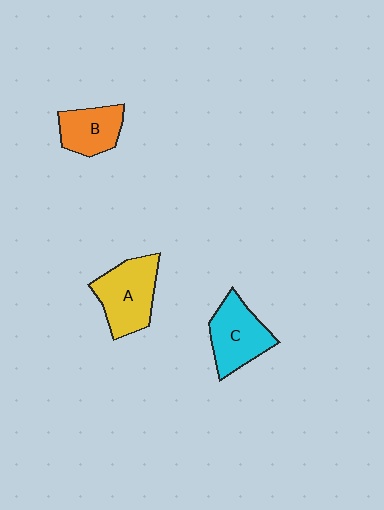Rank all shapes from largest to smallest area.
From largest to smallest: A (yellow), C (cyan), B (orange).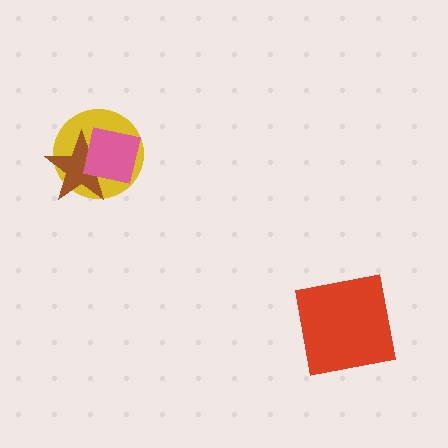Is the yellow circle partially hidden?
Yes, it is partially covered by another shape.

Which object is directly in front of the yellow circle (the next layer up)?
The brown star is directly in front of the yellow circle.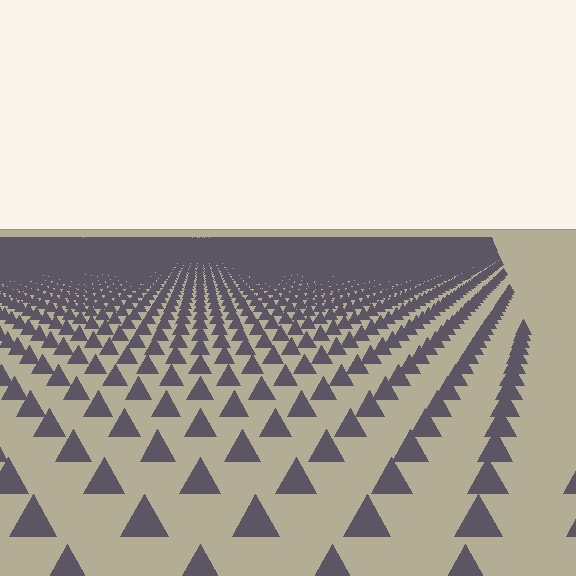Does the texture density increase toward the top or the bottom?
Density increases toward the top.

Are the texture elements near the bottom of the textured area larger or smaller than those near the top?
Larger. Near the bottom, elements are closer to the viewer and appear at a bigger on-screen size.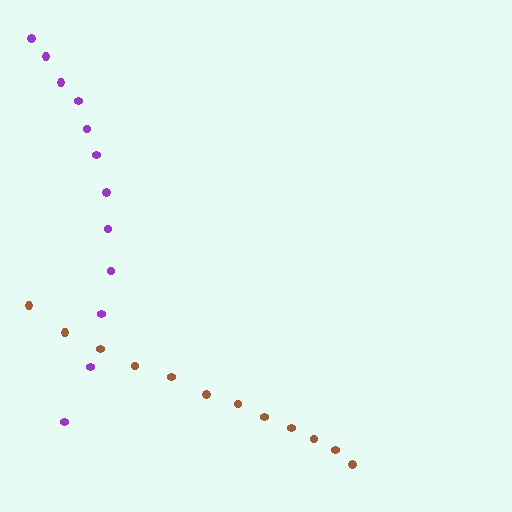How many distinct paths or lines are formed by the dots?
There are 2 distinct paths.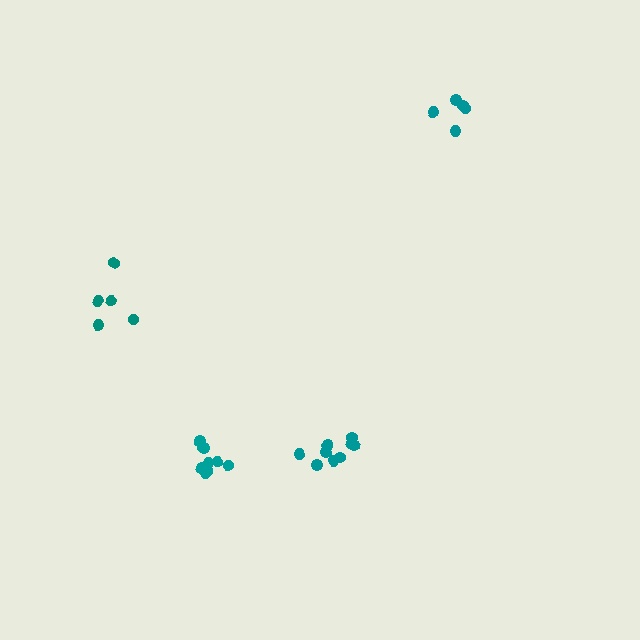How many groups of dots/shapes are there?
There are 4 groups.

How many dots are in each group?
Group 1: 9 dots, Group 2: 5 dots, Group 3: 9 dots, Group 4: 5 dots (28 total).